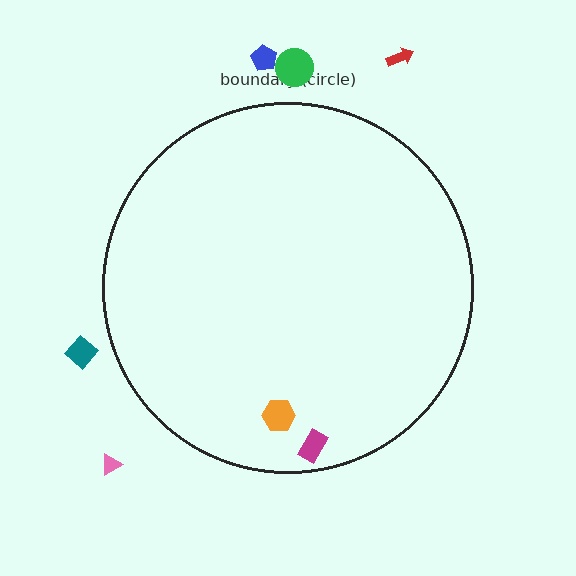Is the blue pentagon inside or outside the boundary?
Outside.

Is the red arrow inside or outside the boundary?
Outside.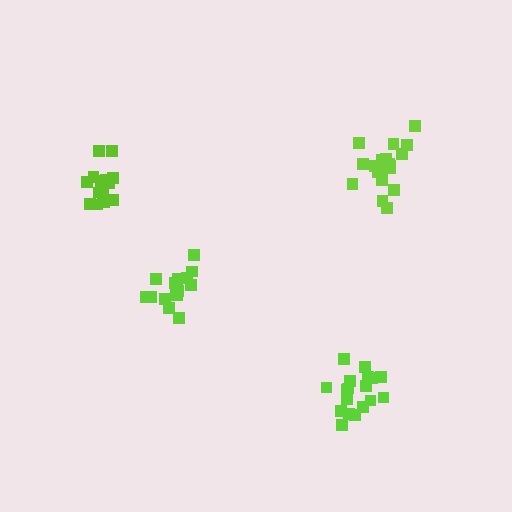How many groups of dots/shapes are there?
There are 4 groups.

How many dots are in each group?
Group 1: 16 dots, Group 2: 16 dots, Group 3: 19 dots, Group 4: 18 dots (69 total).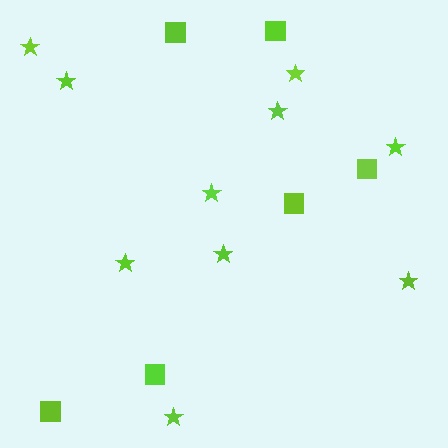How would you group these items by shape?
There are 2 groups: one group of squares (6) and one group of stars (10).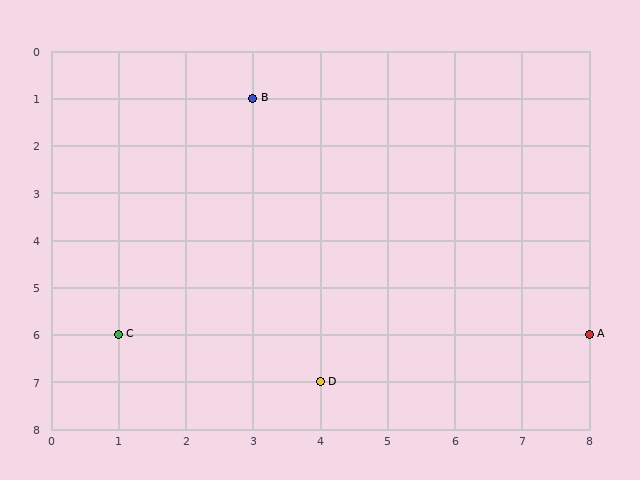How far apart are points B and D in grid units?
Points B and D are 1 column and 6 rows apart (about 6.1 grid units diagonally).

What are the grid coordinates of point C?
Point C is at grid coordinates (1, 6).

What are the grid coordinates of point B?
Point B is at grid coordinates (3, 1).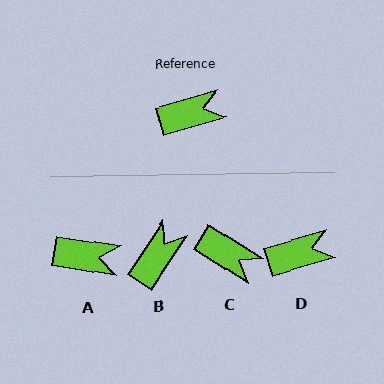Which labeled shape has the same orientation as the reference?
D.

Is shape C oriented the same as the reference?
No, it is off by about 49 degrees.